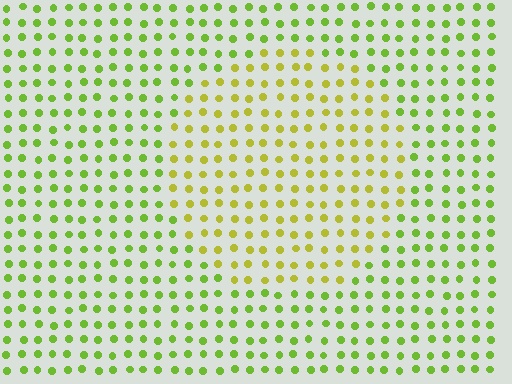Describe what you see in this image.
The image is filled with small lime elements in a uniform arrangement. A circle-shaped region is visible where the elements are tinted to a slightly different hue, forming a subtle color boundary.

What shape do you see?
I see a circle.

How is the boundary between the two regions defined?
The boundary is defined purely by a slight shift in hue (about 30 degrees). Spacing, size, and orientation are identical on both sides.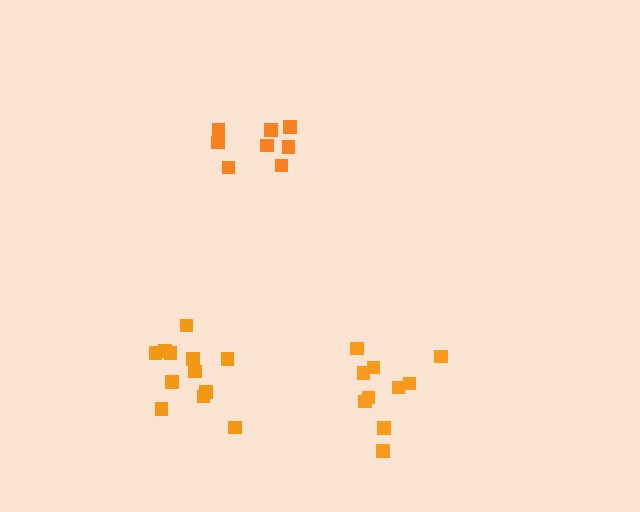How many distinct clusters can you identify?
There are 3 distinct clusters.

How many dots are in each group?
Group 1: 10 dots, Group 2: 12 dots, Group 3: 8 dots (30 total).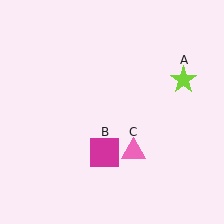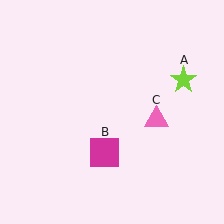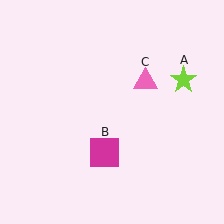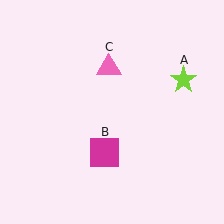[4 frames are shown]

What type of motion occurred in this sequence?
The pink triangle (object C) rotated counterclockwise around the center of the scene.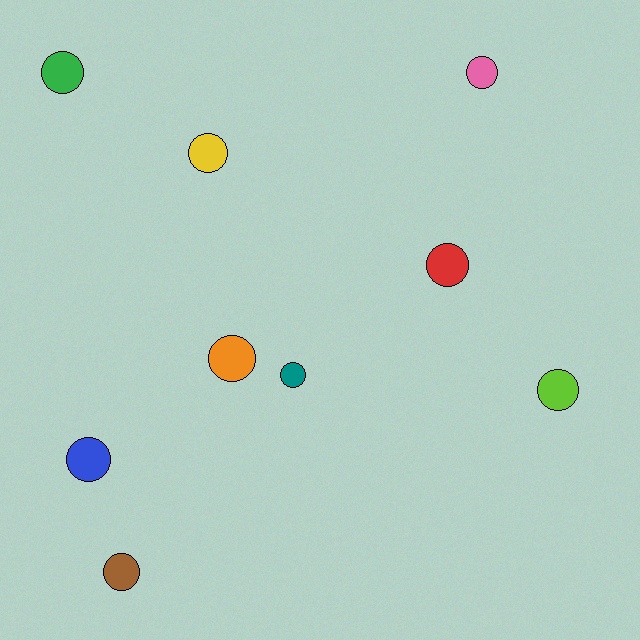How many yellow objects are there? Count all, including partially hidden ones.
There is 1 yellow object.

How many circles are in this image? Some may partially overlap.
There are 9 circles.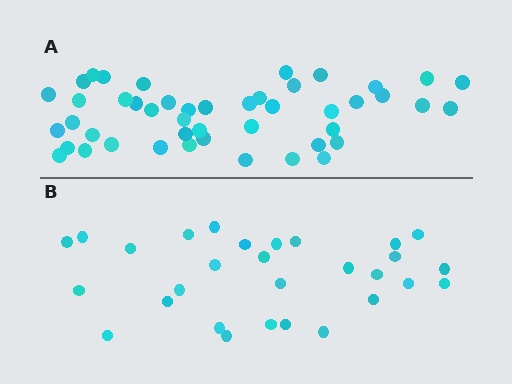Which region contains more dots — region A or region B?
Region A (the top region) has more dots.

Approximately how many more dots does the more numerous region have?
Region A has approximately 15 more dots than region B.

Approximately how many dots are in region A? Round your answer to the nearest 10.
About 50 dots. (The exact count is 46, which rounds to 50.)